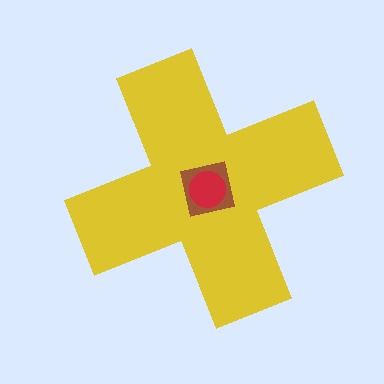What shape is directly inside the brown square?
The red circle.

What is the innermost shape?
The red circle.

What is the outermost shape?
The yellow cross.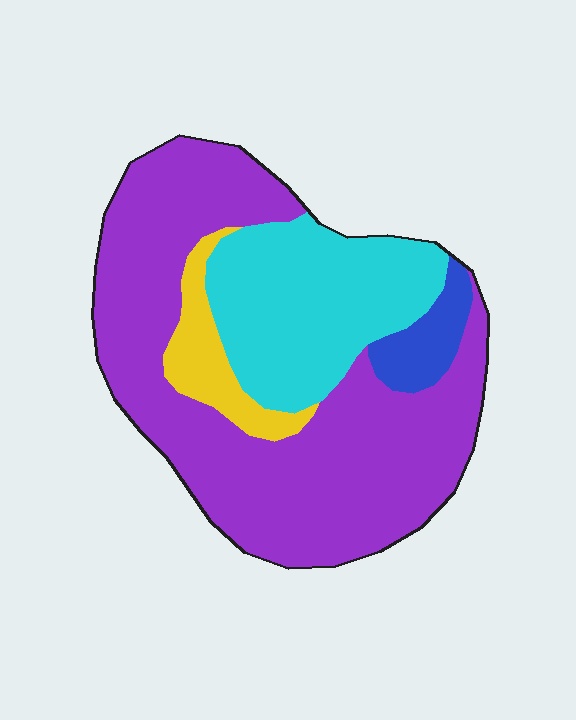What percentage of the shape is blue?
Blue covers around 5% of the shape.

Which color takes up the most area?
Purple, at roughly 60%.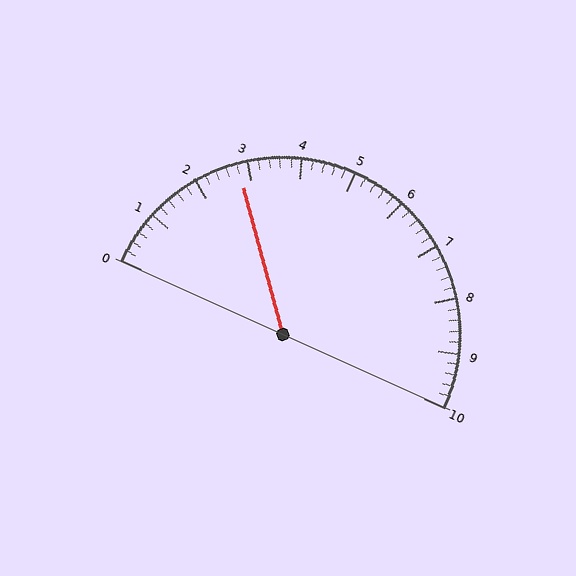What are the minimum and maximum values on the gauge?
The gauge ranges from 0 to 10.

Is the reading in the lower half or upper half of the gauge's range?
The reading is in the lower half of the range (0 to 10).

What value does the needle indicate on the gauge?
The needle indicates approximately 2.8.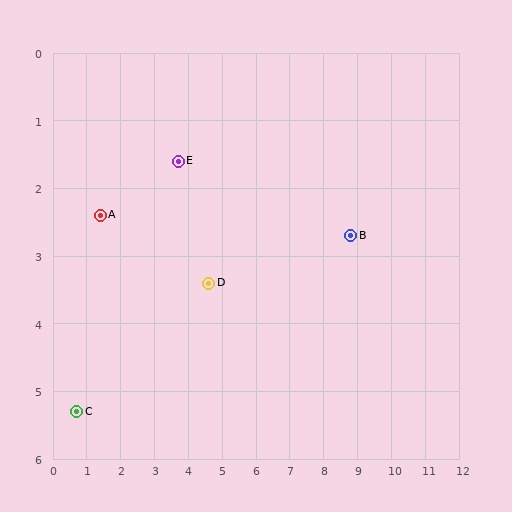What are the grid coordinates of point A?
Point A is at approximately (1.4, 2.4).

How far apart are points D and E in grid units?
Points D and E are about 2.0 grid units apart.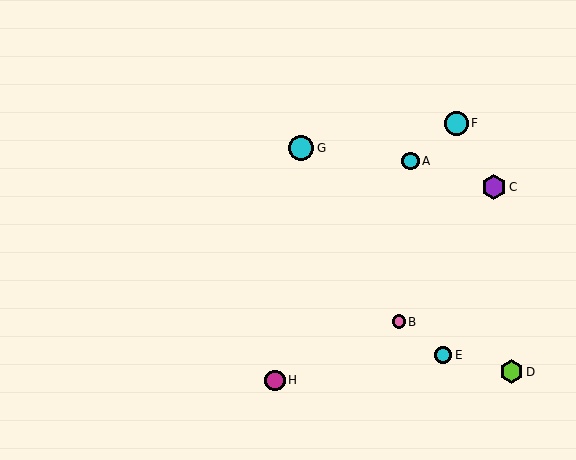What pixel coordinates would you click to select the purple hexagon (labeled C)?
Click at (494, 187) to select the purple hexagon C.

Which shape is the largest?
The cyan circle (labeled G) is the largest.